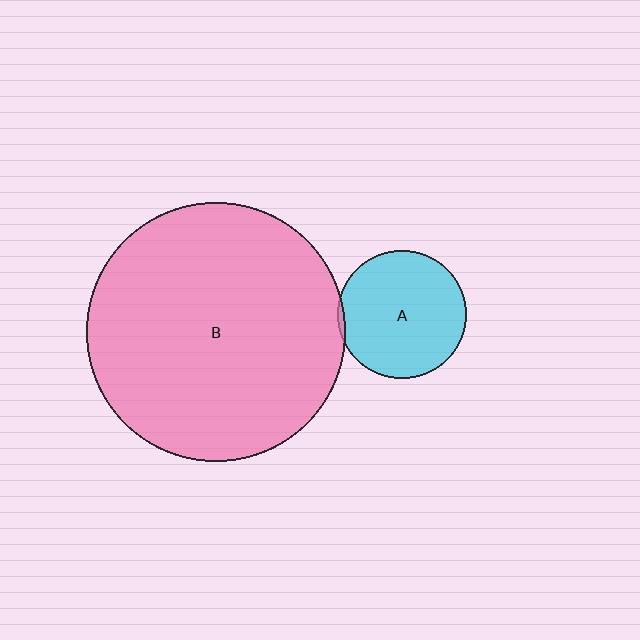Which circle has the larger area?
Circle B (pink).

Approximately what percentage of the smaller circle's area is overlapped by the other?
Approximately 5%.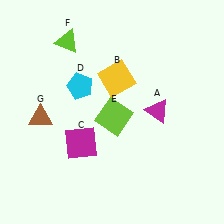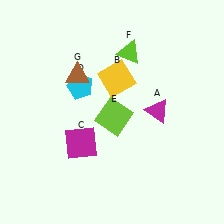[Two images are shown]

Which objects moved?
The objects that moved are: the lime triangle (F), the brown triangle (G).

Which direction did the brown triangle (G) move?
The brown triangle (G) moved up.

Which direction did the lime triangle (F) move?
The lime triangle (F) moved right.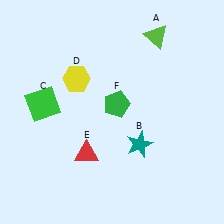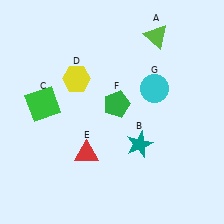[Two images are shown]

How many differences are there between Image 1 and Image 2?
There is 1 difference between the two images.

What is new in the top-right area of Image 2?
A cyan circle (G) was added in the top-right area of Image 2.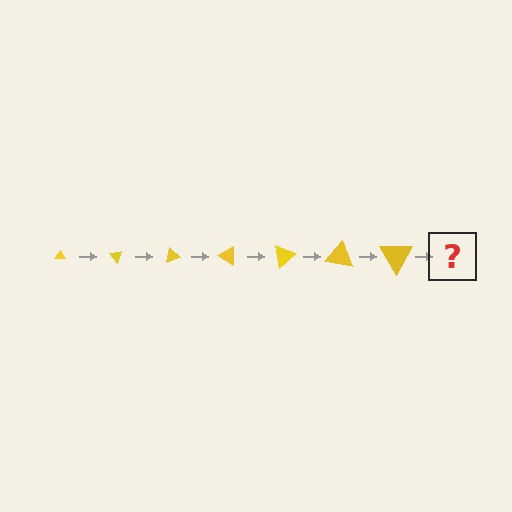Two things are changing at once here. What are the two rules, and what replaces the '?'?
The two rules are that the triangle grows larger each step and it rotates 50 degrees each step. The '?' should be a triangle, larger than the previous one and rotated 350 degrees from the start.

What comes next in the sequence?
The next element should be a triangle, larger than the previous one and rotated 350 degrees from the start.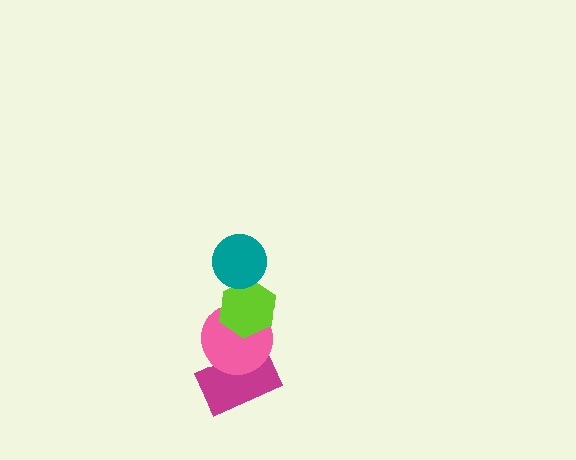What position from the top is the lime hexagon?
The lime hexagon is 2nd from the top.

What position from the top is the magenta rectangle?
The magenta rectangle is 4th from the top.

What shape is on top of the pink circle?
The lime hexagon is on top of the pink circle.